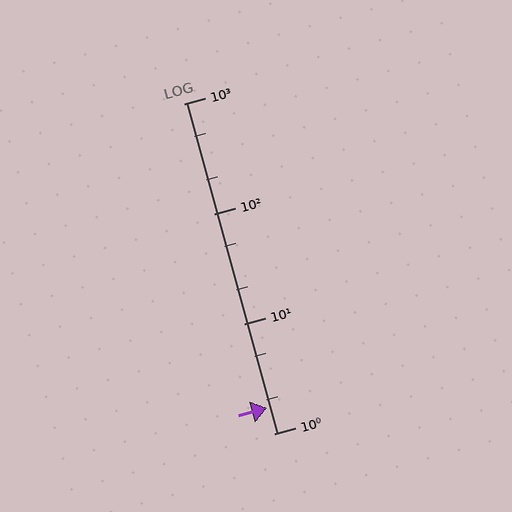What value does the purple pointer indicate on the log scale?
The pointer indicates approximately 1.7.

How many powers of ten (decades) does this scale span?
The scale spans 3 decades, from 1 to 1000.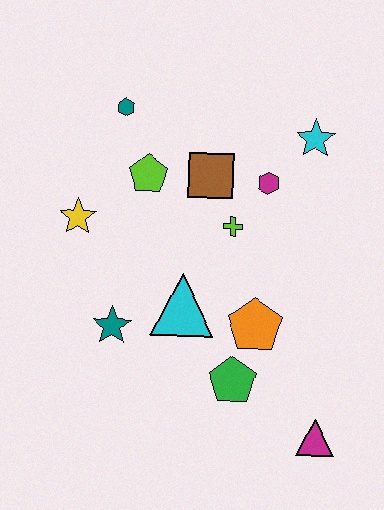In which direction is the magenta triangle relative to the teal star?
The magenta triangle is to the right of the teal star.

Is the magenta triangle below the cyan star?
Yes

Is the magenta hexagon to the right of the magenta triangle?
No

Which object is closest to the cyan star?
The magenta hexagon is closest to the cyan star.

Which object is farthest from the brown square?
The magenta triangle is farthest from the brown square.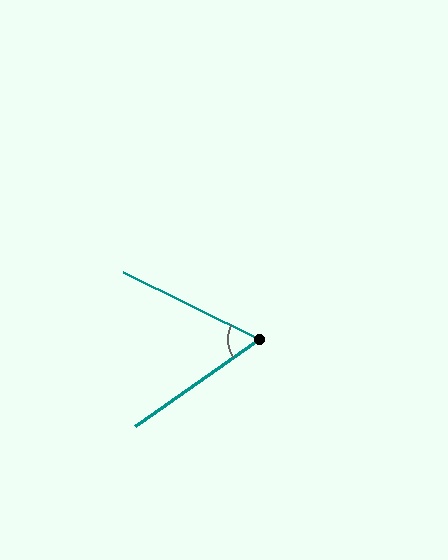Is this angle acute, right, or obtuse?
It is acute.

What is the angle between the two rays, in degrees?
Approximately 61 degrees.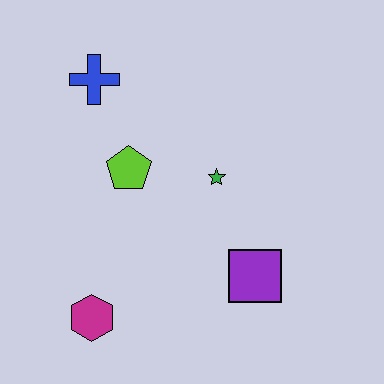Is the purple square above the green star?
No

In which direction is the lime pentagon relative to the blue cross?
The lime pentagon is below the blue cross.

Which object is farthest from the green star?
The magenta hexagon is farthest from the green star.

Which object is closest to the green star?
The lime pentagon is closest to the green star.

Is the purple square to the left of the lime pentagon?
No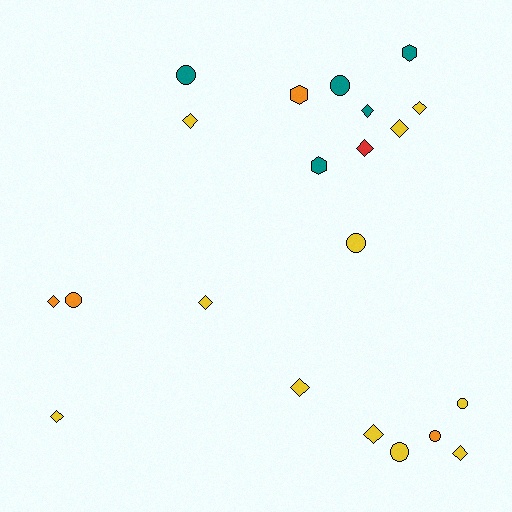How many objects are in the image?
There are 21 objects.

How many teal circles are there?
There are 2 teal circles.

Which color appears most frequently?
Yellow, with 11 objects.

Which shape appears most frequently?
Diamond, with 11 objects.